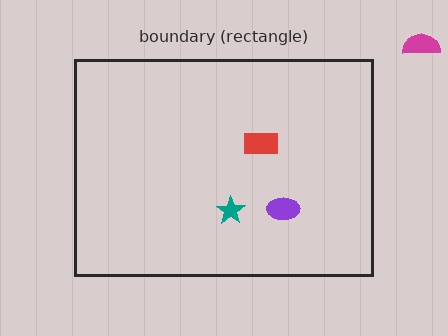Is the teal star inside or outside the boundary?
Inside.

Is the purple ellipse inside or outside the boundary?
Inside.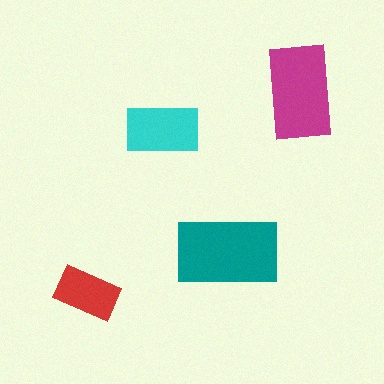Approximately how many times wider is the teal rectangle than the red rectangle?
About 1.5 times wider.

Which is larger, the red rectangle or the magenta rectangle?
The magenta one.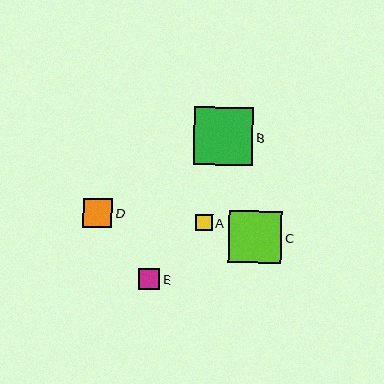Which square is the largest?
Square B is the largest with a size of approximately 59 pixels.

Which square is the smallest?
Square A is the smallest with a size of approximately 17 pixels.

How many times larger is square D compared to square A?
Square D is approximately 1.7 times the size of square A.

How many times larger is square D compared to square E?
Square D is approximately 1.4 times the size of square E.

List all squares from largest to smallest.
From largest to smallest: B, C, D, E, A.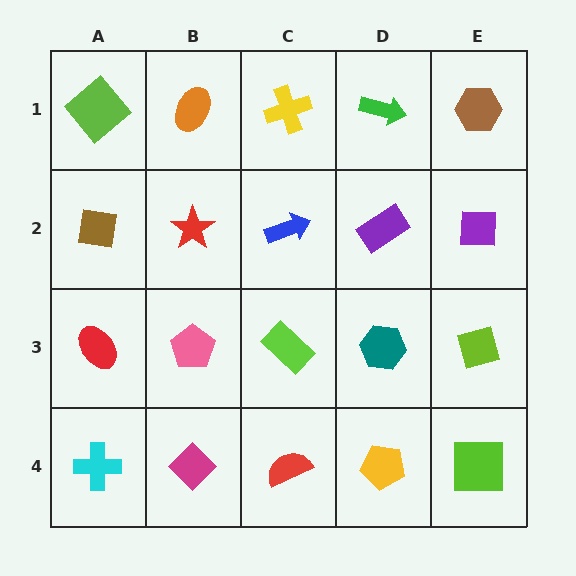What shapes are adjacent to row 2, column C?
A yellow cross (row 1, column C), a lime rectangle (row 3, column C), a red star (row 2, column B), a purple rectangle (row 2, column D).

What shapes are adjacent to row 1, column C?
A blue arrow (row 2, column C), an orange ellipse (row 1, column B), a green arrow (row 1, column D).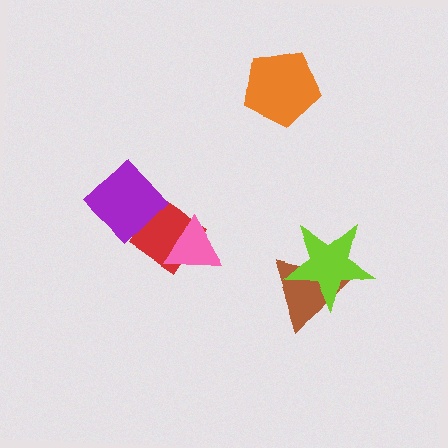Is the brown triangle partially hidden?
Yes, it is partially covered by another shape.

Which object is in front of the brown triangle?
The lime star is in front of the brown triangle.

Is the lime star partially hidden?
No, no other shape covers it.